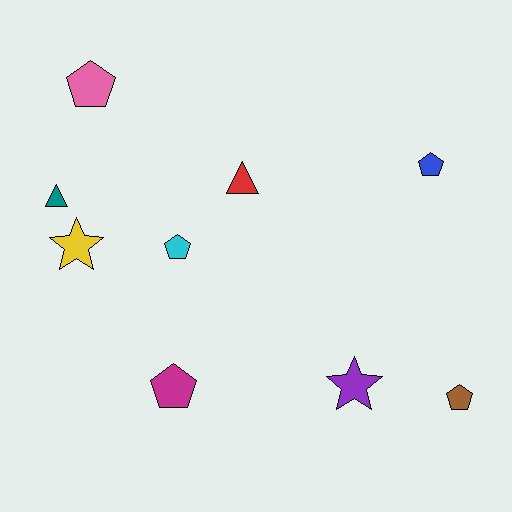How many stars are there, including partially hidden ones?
There are 2 stars.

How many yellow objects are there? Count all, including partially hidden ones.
There is 1 yellow object.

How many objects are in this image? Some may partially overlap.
There are 9 objects.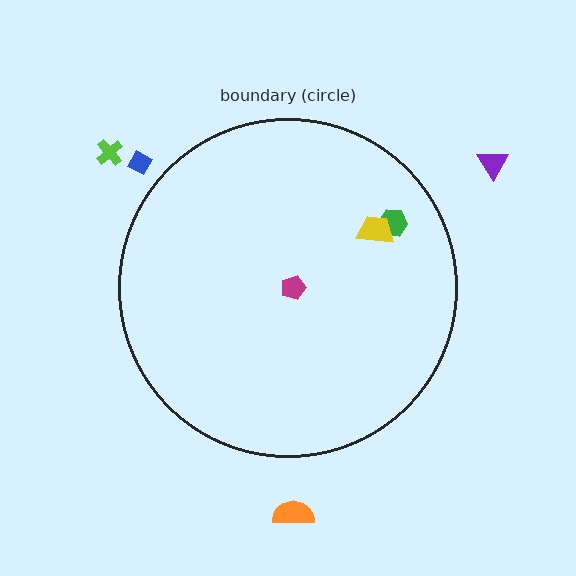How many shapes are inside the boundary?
3 inside, 4 outside.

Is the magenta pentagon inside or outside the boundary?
Inside.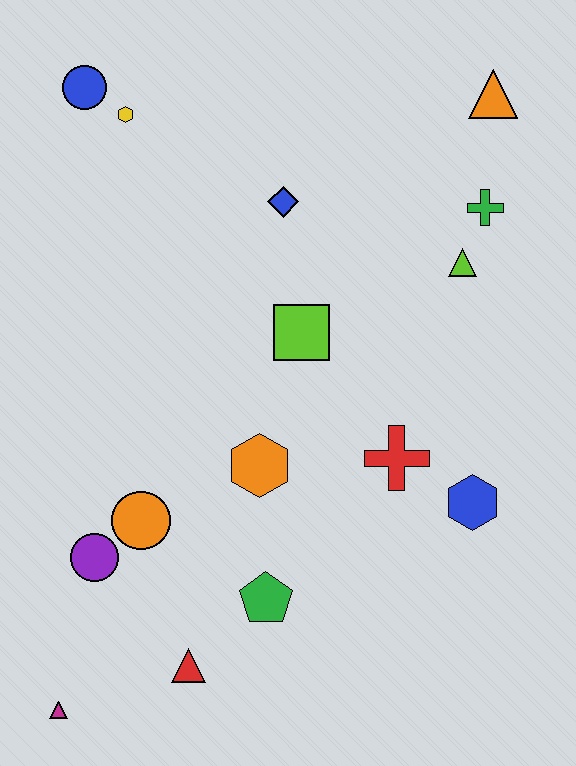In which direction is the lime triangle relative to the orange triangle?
The lime triangle is below the orange triangle.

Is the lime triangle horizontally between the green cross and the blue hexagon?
No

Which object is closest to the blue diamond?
The lime square is closest to the blue diamond.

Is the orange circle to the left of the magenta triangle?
No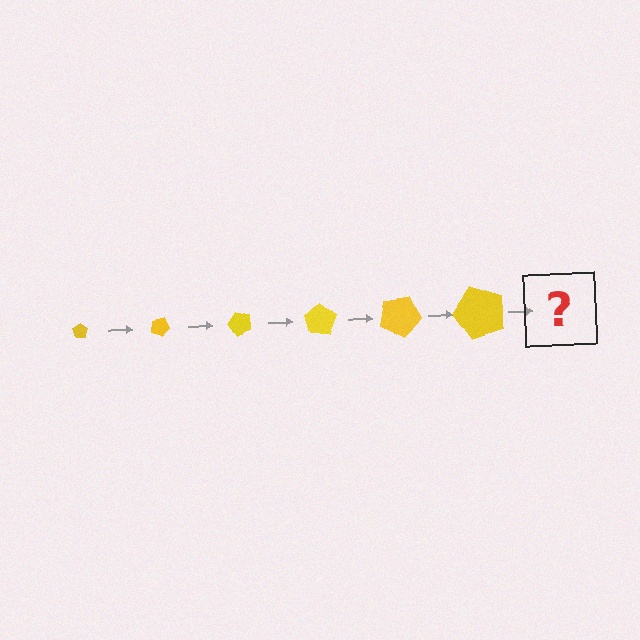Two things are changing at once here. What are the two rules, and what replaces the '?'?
The two rules are that the pentagon grows larger each step and it rotates 25 degrees each step. The '?' should be a pentagon, larger than the previous one and rotated 150 degrees from the start.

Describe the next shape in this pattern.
It should be a pentagon, larger than the previous one and rotated 150 degrees from the start.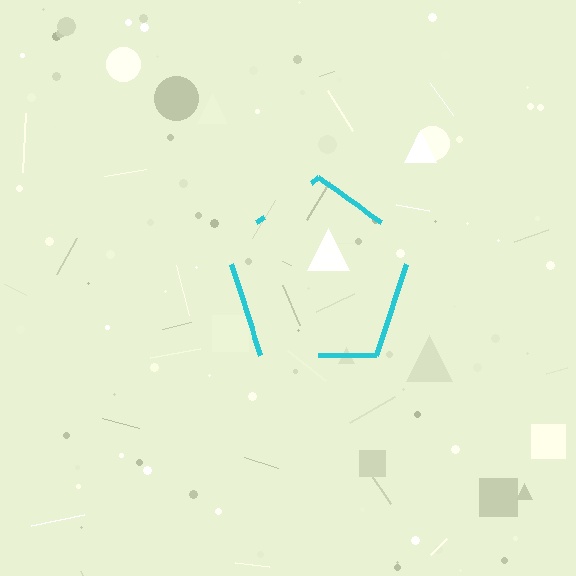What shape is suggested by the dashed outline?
The dashed outline suggests a pentagon.